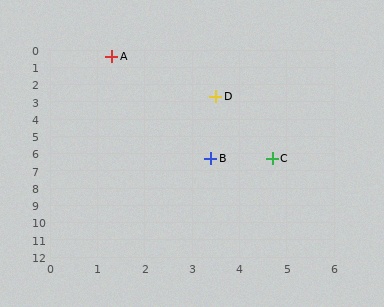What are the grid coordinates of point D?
Point D is at approximately (3.5, 2.7).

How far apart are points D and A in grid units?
Points D and A are about 3.2 grid units apart.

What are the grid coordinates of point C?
Point C is at approximately (4.7, 6.3).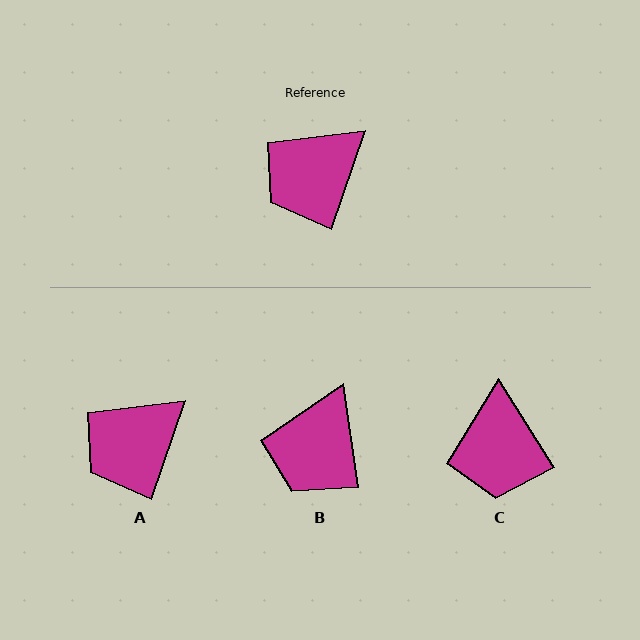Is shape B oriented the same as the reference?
No, it is off by about 27 degrees.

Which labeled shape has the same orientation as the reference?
A.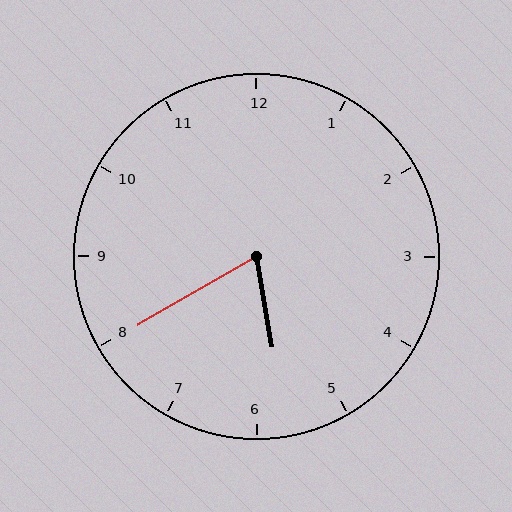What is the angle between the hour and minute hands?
Approximately 70 degrees.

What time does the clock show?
5:40.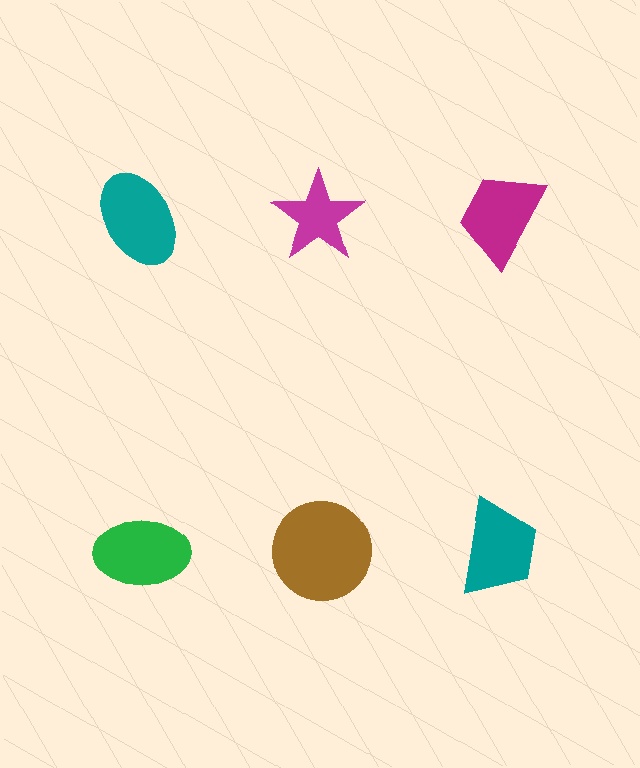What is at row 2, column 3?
A teal trapezoid.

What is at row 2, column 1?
A green ellipse.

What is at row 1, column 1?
A teal ellipse.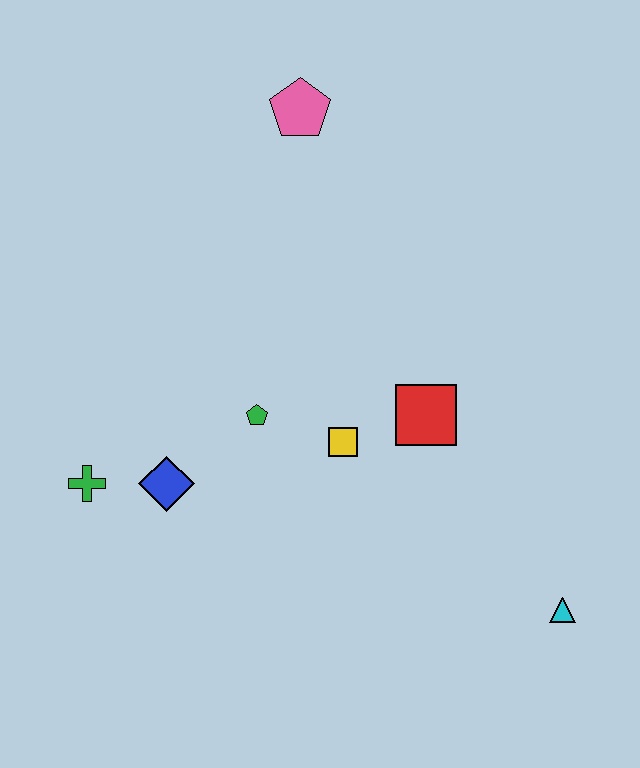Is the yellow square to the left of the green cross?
No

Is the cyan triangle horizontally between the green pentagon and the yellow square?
No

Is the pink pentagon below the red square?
No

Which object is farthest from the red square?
The green cross is farthest from the red square.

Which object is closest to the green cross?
The blue diamond is closest to the green cross.